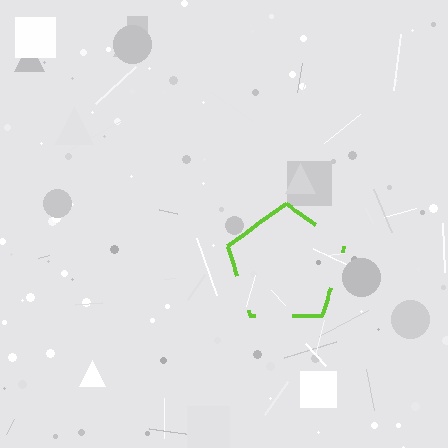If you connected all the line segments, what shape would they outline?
They would outline a pentagon.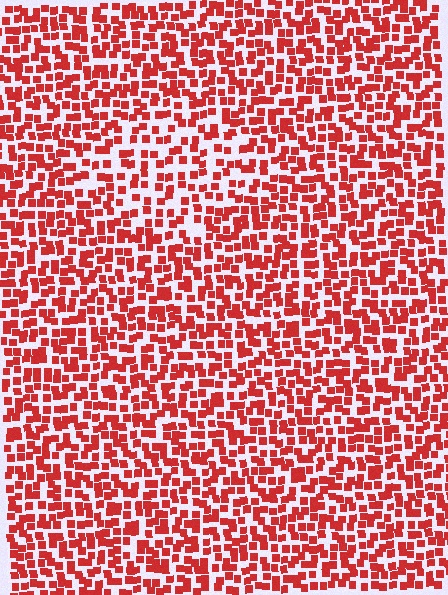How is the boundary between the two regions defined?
The boundary is defined by a change in element density (approximately 1.5x ratio). All elements are the same color, size, and shape.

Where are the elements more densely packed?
The elements are more densely packed outside the diamond boundary.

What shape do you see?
I see a diamond.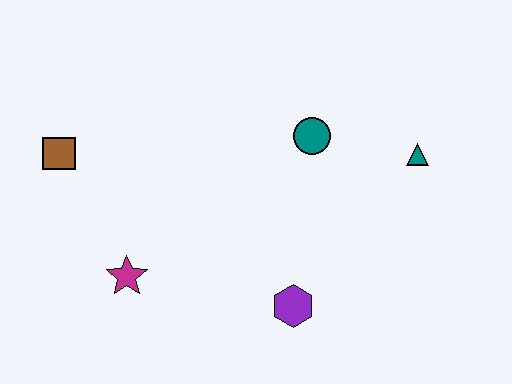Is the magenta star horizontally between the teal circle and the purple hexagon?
No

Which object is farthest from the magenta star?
The teal triangle is farthest from the magenta star.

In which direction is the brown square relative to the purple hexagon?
The brown square is to the left of the purple hexagon.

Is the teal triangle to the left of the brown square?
No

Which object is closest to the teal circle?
The teal triangle is closest to the teal circle.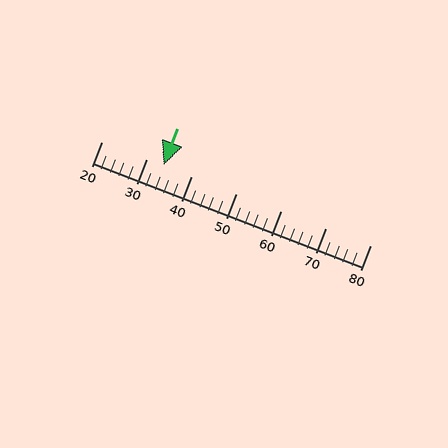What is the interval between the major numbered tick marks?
The major tick marks are spaced 10 units apart.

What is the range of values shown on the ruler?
The ruler shows values from 20 to 80.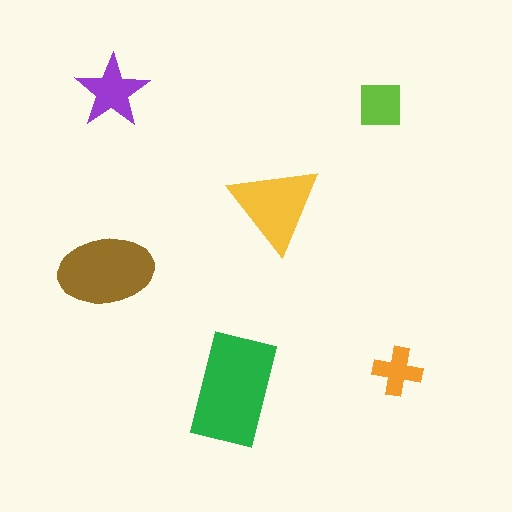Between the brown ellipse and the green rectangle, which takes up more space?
The green rectangle.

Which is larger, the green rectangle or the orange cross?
The green rectangle.